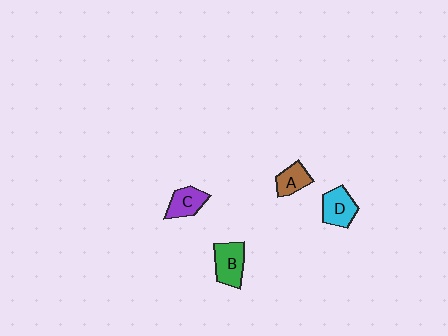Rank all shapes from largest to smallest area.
From largest to smallest: B (green), D (cyan), C (purple), A (brown).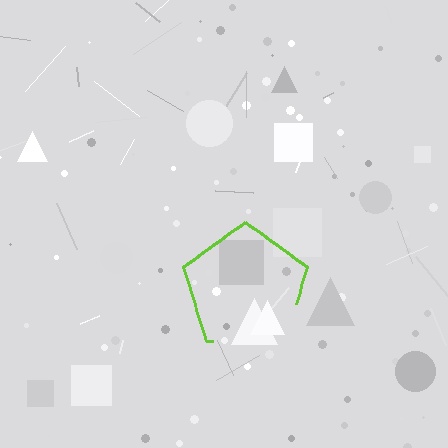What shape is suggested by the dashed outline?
The dashed outline suggests a pentagon.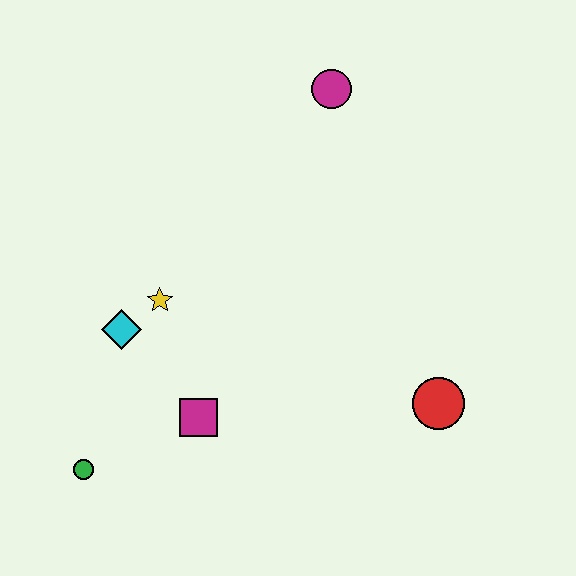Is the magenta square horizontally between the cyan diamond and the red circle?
Yes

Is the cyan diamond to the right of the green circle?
Yes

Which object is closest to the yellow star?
The cyan diamond is closest to the yellow star.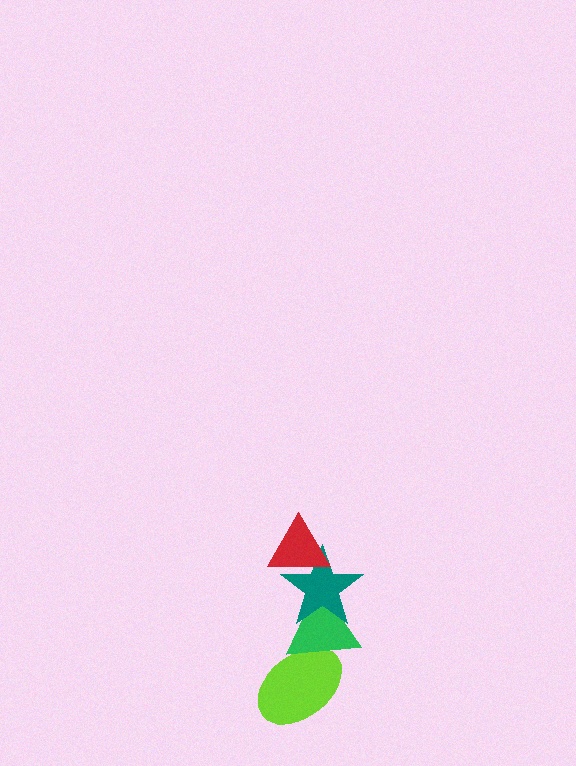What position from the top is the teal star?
The teal star is 2nd from the top.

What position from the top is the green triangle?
The green triangle is 3rd from the top.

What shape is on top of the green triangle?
The teal star is on top of the green triangle.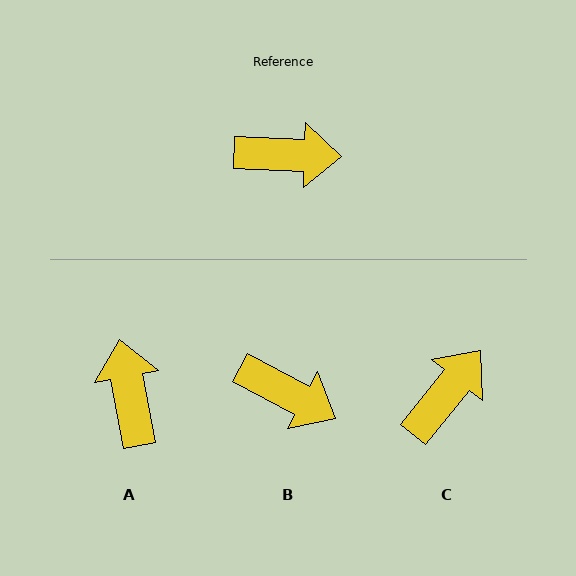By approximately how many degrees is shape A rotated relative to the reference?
Approximately 103 degrees counter-clockwise.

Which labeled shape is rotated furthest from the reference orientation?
A, about 103 degrees away.